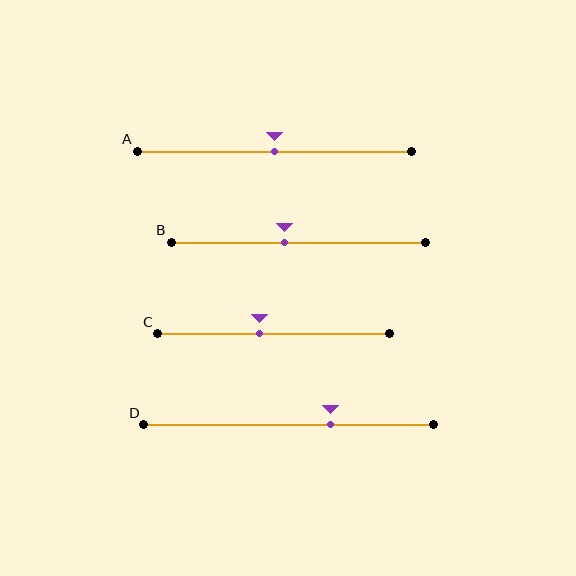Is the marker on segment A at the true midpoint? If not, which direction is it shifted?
Yes, the marker on segment A is at the true midpoint.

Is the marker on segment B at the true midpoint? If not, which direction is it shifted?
No, the marker on segment B is shifted to the left by about 5% of the segment length.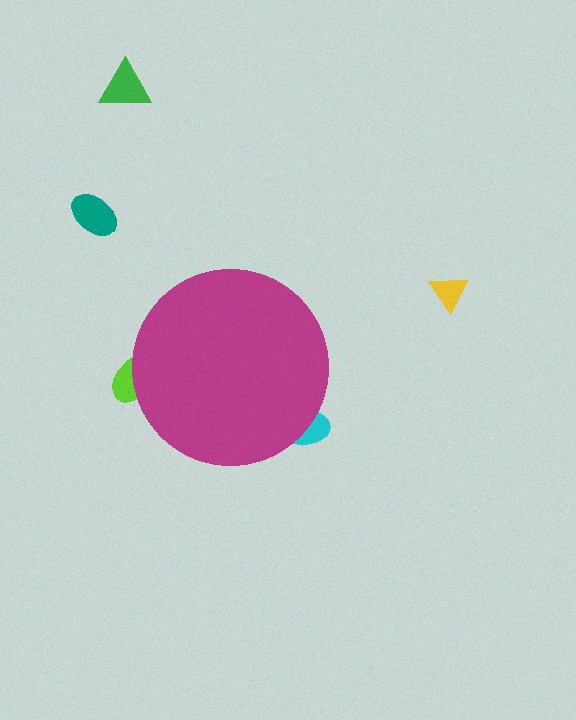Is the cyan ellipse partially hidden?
Yes, the cyan ellipse is partially hidden behind the magenta circle.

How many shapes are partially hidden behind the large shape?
2 shapes are partially hidden.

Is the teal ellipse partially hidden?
No, the teal ellipse is fully visible.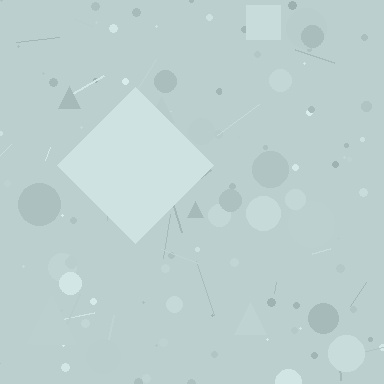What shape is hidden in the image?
A diamond is hidden in the image.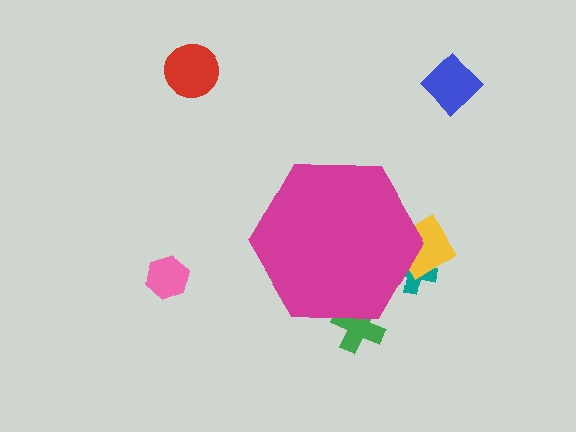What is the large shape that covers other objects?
A magenta hexagon.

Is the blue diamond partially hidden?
No, the blue diamond is fully visible.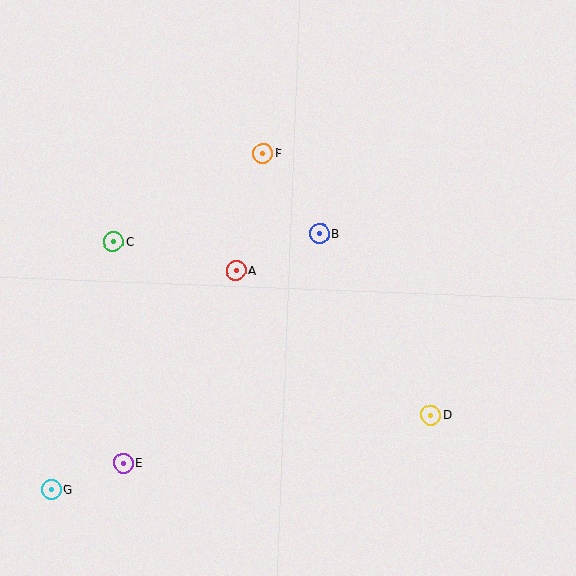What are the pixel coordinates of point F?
Point F is at (263, 153).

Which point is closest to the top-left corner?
Point C is closest to the top-left corner.